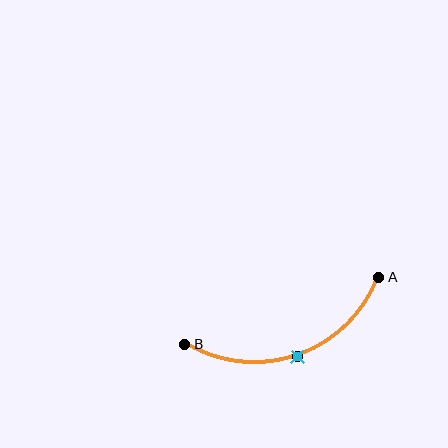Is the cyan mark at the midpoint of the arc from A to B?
Yes. The cyan mark lies on the arc at equal arc-length from both A and B — it is the arc midpoint.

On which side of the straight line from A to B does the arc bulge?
The arc bulges below the straight line connecting A and B.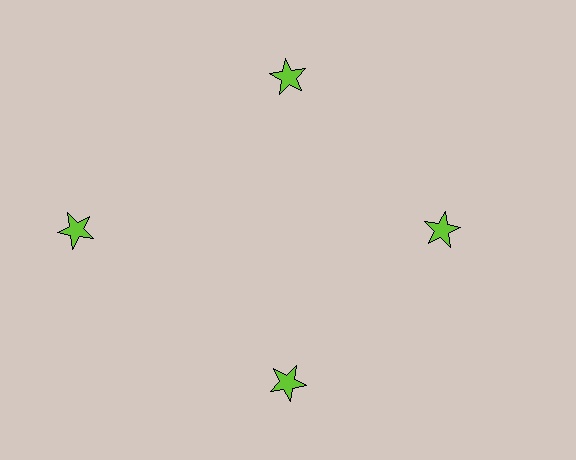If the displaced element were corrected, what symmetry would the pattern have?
It would have 4-fold rotational symmetry — the pattern would map onto itself every 90 degrees.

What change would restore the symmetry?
The symmetry would be restored by moving it inward, back onto the ring so that all 4 stars sit at equal angles and equal distance from the center.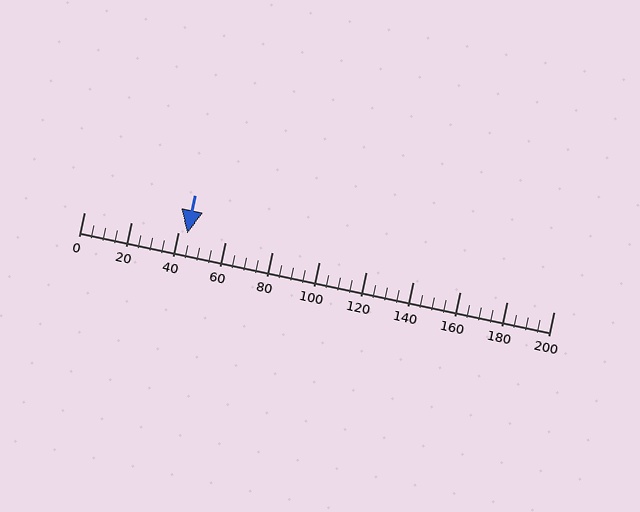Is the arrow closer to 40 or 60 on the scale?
The arrow is closer to 40.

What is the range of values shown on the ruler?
The ruler shows values from 0 to 200.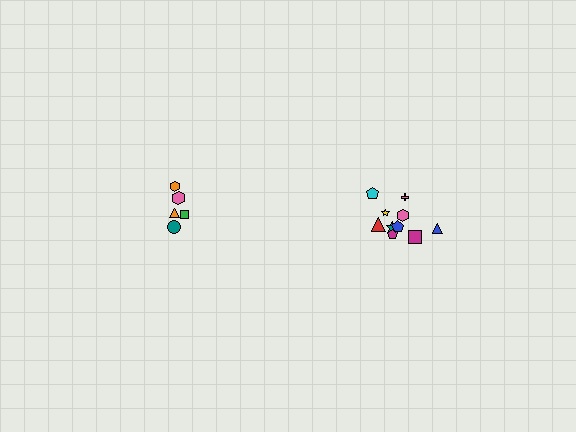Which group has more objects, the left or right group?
The right group.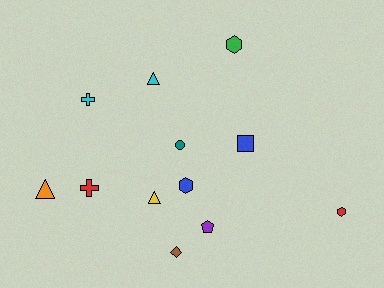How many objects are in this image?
There are 12 objects.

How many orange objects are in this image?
There is 1 orange object.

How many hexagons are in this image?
There are 3 hexagons.